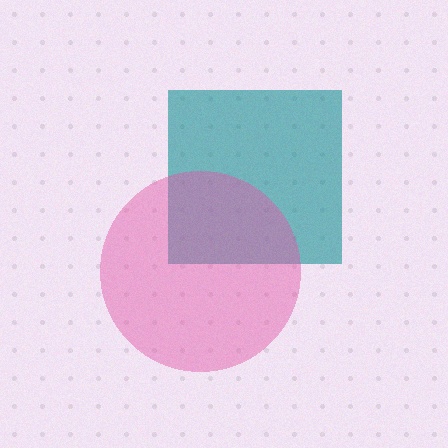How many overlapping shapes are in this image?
There are 2 overlapping shapes in the image.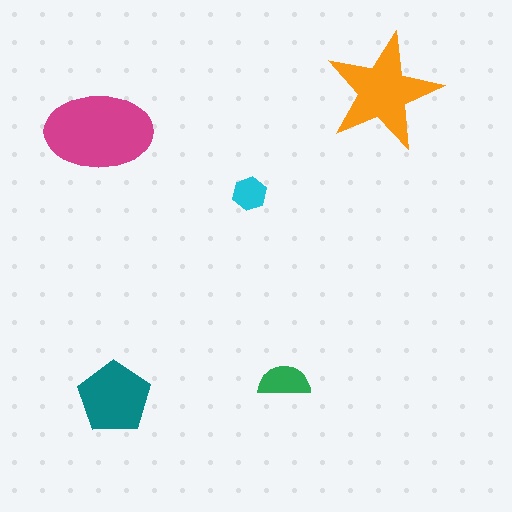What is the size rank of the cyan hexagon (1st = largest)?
5th.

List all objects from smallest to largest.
The cyan hexagon, the green semicircle, the teal pentagon, the orange star, the magenta ellipse.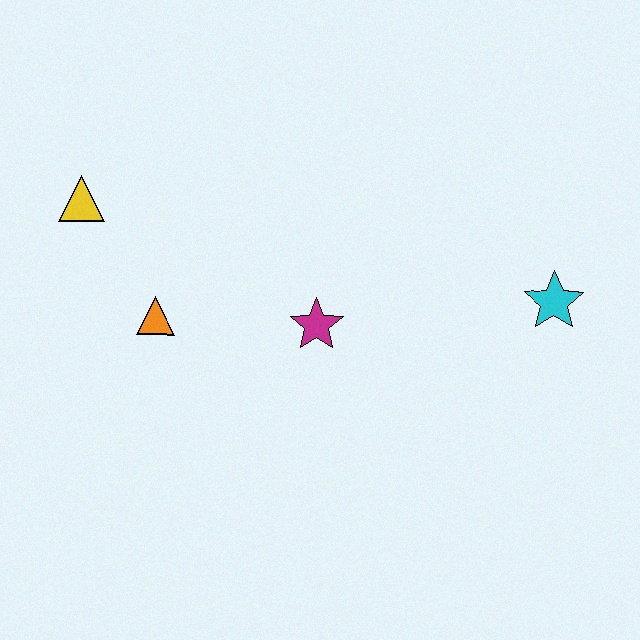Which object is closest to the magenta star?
The orange triangle is closest to the magenta star.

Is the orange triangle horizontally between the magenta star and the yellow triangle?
Yes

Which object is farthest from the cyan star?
The yellow triangle is farthest from the cyan star.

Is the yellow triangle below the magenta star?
No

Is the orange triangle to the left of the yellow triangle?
No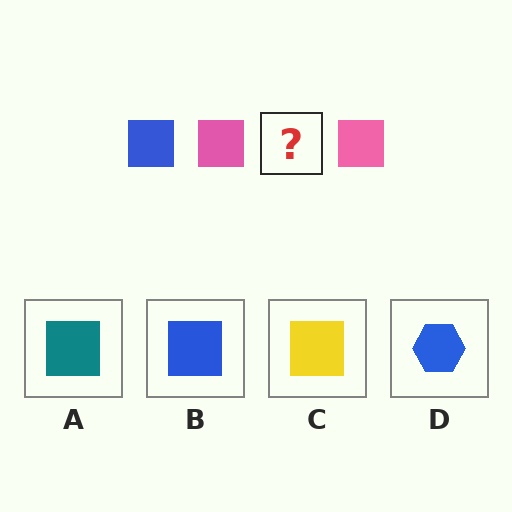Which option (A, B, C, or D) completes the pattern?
B.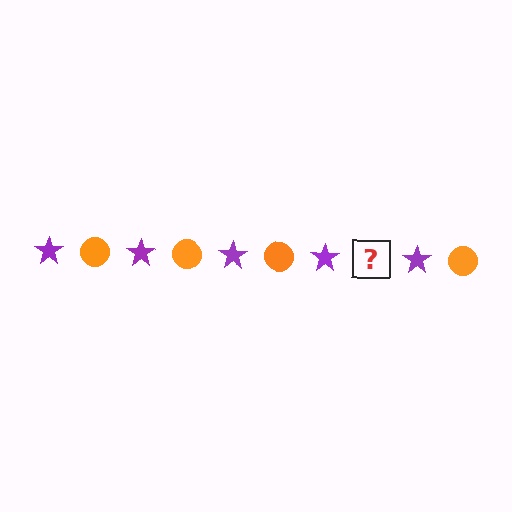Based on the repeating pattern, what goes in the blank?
The blank should be an orange circle.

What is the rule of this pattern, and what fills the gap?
The rule is that the pattern alternates between purple star and orange circle. The gap should be filled with an orange circle.